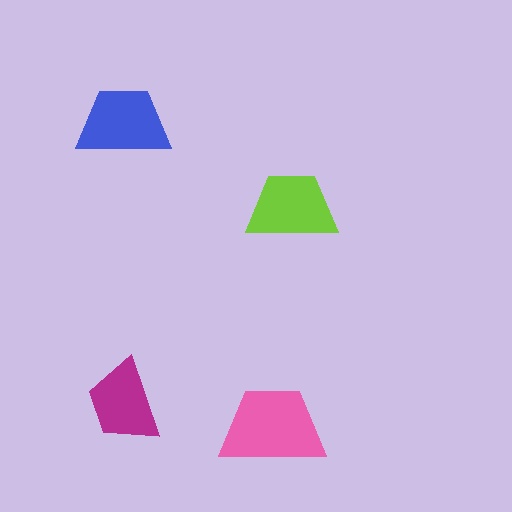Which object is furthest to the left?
The magenta trapezoid is leftmost.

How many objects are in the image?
There are 4 objects in the image.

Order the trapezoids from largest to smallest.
the pink one, the blue one, the lime one, the magenta one.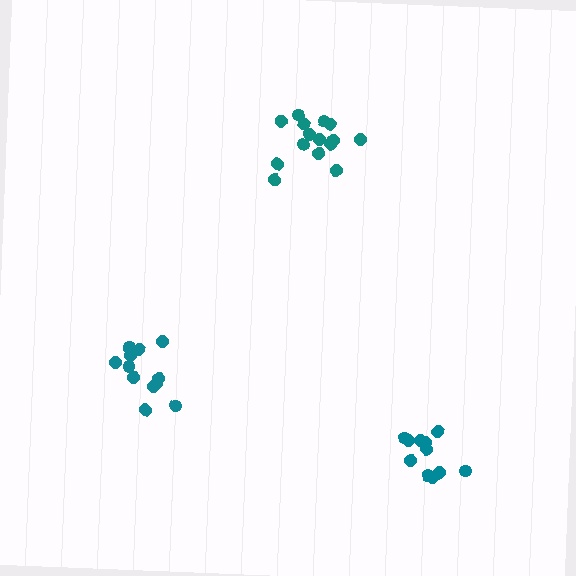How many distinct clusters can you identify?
There are 3 distinct clusters.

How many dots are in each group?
Group 1: 12 dots, Group 2: 15 dots, Group 3: 11 dots (38 total).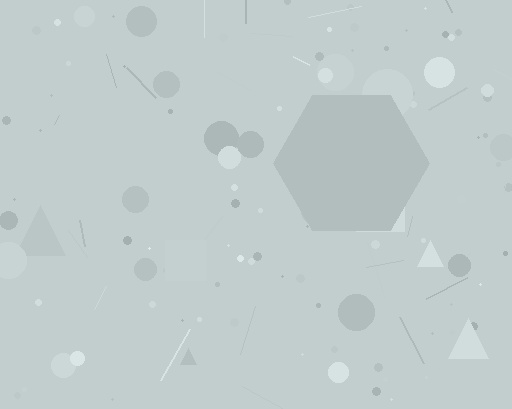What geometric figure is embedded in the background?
A hexagon is embedded in the background.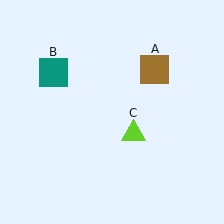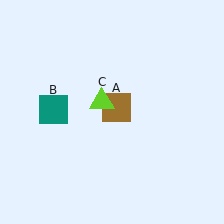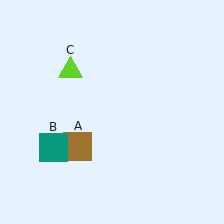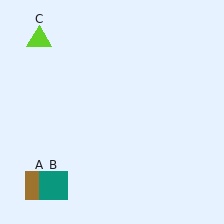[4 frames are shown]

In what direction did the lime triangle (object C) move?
The lime triangle (object C) moved up and to the left.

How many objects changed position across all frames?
3 objects changed position: brown square (object A), teal square (object B), lime triangle (object C).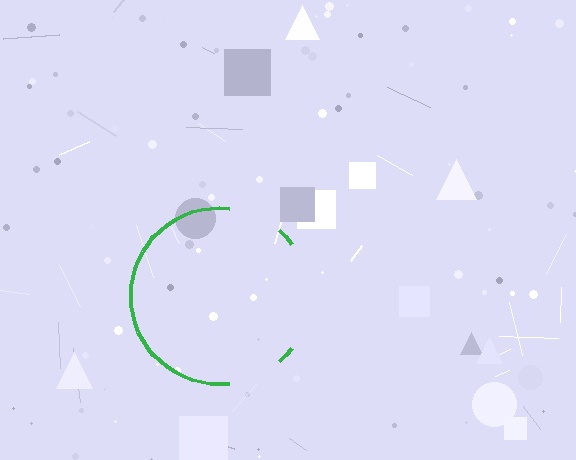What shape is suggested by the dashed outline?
The dashed outline suggests a circle.